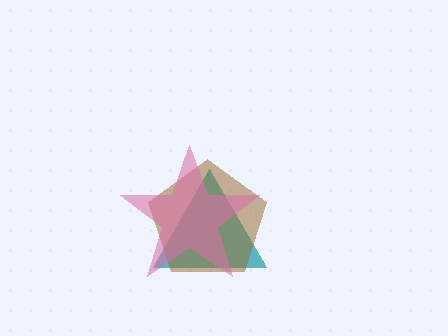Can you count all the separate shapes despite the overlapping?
Yes, there are 3 separate shapes.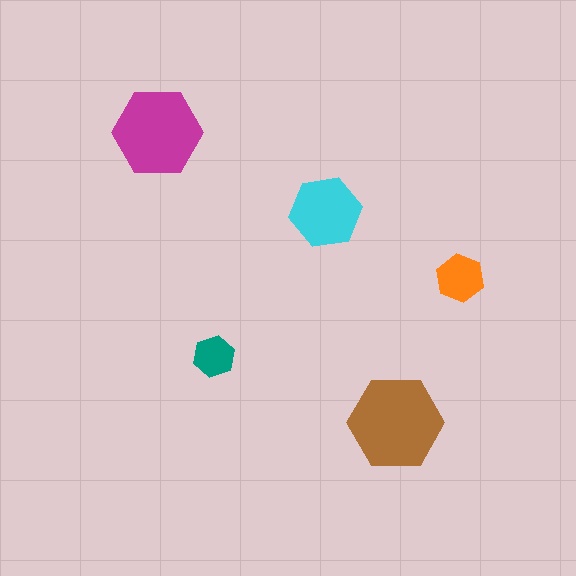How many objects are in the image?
There are 5 objects in the image.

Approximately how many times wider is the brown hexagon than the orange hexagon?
About 2 times wider.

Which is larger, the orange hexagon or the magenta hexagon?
The magenta one.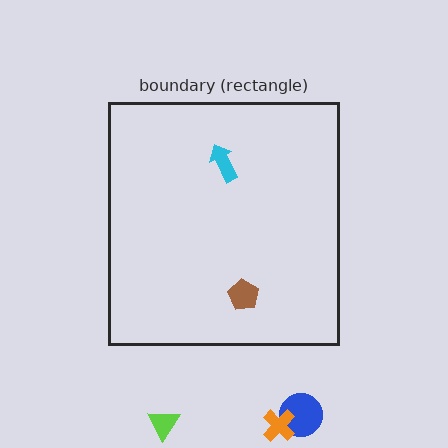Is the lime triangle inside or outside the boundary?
Outside.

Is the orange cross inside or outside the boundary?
Outside.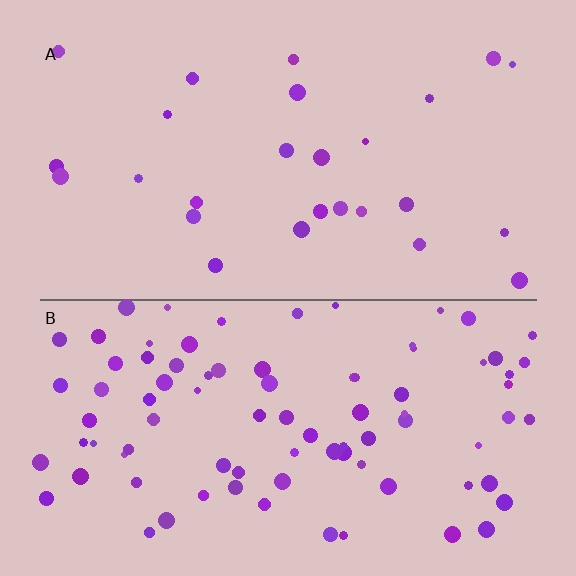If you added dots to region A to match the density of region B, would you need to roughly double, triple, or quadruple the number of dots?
Approximately triple.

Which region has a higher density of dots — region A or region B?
B (the bottom).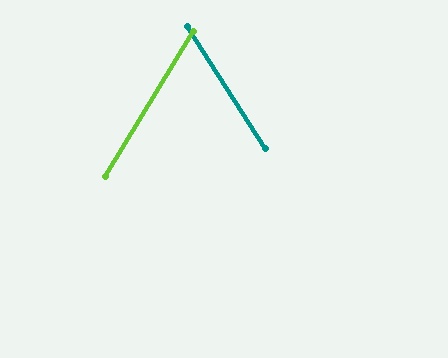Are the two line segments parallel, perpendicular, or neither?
Neither parallel nor perpendicular — they differ by about 64°.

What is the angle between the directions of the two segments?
Approximately 64 degrees.